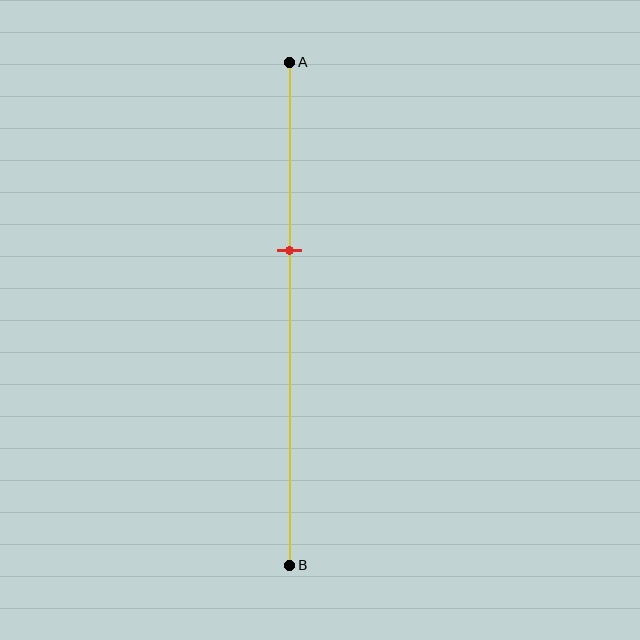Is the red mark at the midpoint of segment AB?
No, the mark is at about 35% from A, not at the 50% midpoint.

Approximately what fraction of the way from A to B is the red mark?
The red mark is approximately 35% of the way from A to B.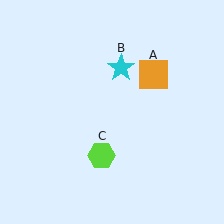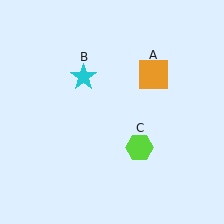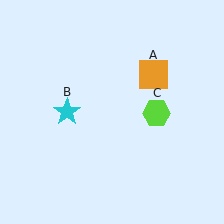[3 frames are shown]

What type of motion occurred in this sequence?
The cyan star (object B), lime hexagon (object C) rotated counterclockwise around the center of the scene.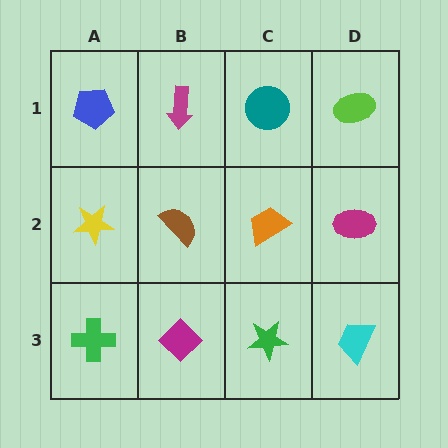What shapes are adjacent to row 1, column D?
A magenta ellipse (row 2, column D), a teal circle (row 1, column C).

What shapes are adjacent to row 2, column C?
A teal circle (row 1, column C), a green star (row 3, column C), a brown semicircle (row 2, column B), a magenta ellipse (row 2, column D).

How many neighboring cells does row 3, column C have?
3.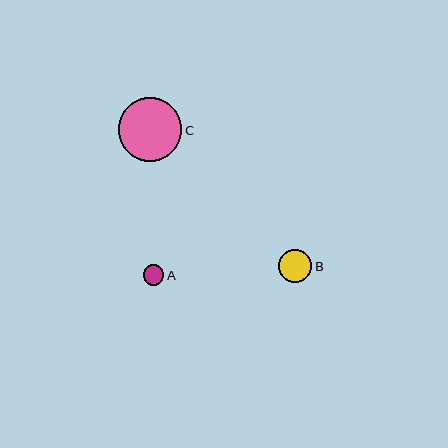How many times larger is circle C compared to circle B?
Circle C is approximately 1.9 times the size of circle B.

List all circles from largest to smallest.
From largest to smallest: C, B, A.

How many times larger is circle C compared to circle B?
Circle C is approximately 1.9 times the size of circle B.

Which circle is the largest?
Circle C is the largest with a size of approximately 64 pixels.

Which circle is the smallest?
Circle A is the smallest with a size of approximately 21 pixels.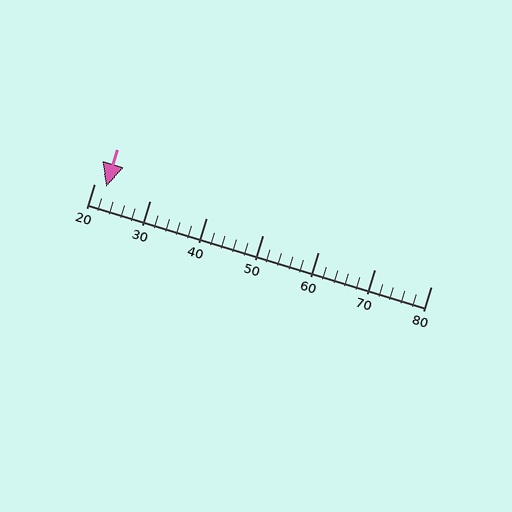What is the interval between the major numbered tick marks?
The major tick marks are spaced 10 units apart.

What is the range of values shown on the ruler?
The ruler shows values from 20 to 80.